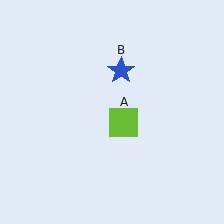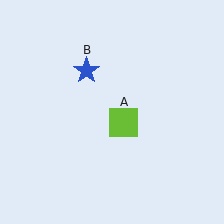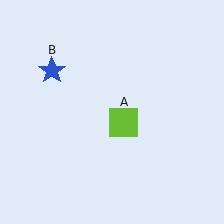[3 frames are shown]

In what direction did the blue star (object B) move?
The blue star (object B) moved left.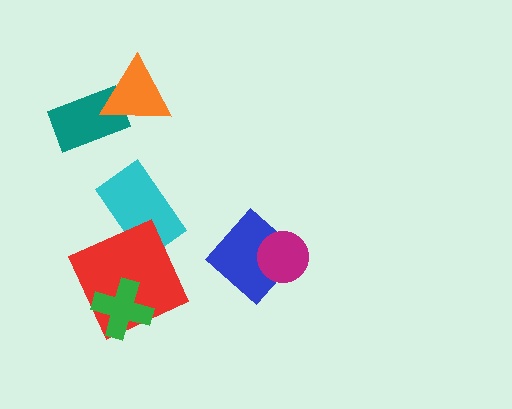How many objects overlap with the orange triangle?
1 object overlaps with the orange triangle.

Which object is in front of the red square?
The green cross is in front of the red square.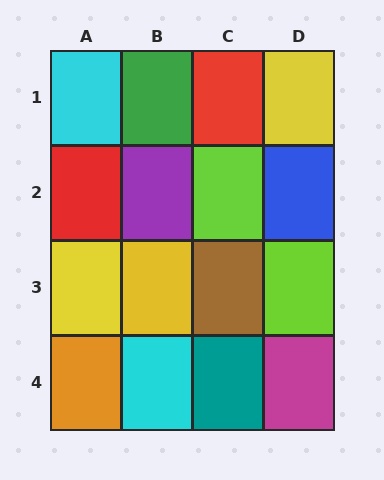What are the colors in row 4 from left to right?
Orange, cyan, teal, magenta.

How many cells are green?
1 cell is green.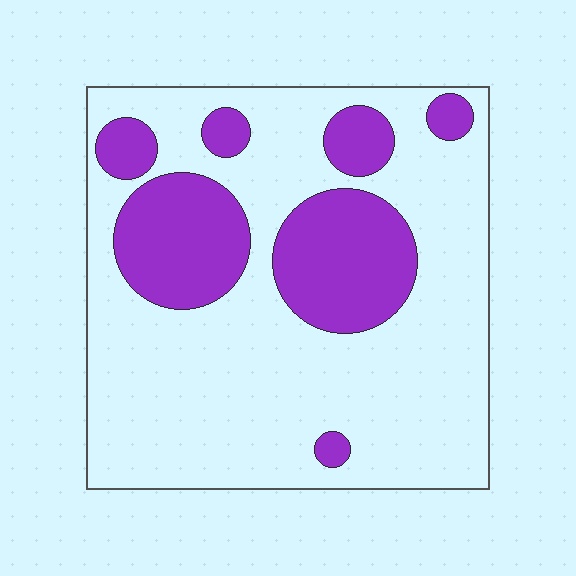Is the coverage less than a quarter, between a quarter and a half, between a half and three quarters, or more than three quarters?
Between a quarter and a half.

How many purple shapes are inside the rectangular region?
7.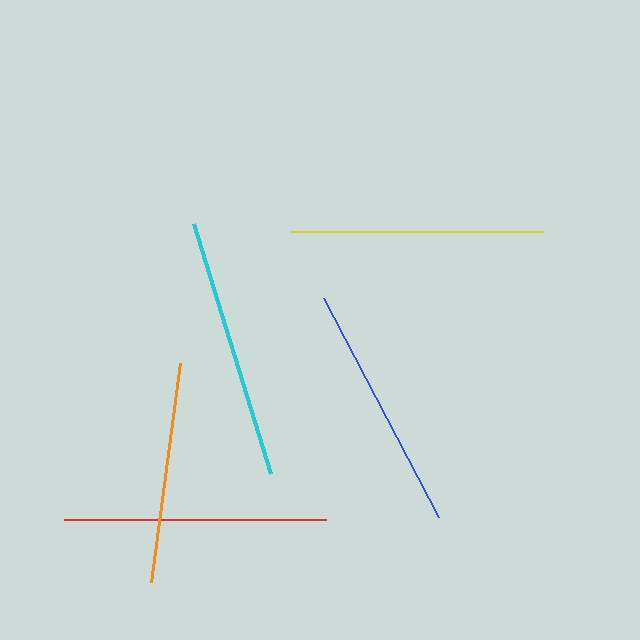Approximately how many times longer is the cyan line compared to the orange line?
The cyan line is approximately 1.2 times the length of the orange line.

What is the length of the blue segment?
The blue segment is approximately 247 pixels long.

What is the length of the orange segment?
The orange segment is approximately 221 pixels long.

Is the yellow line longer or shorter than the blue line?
The yellow line is longer than the blue line.